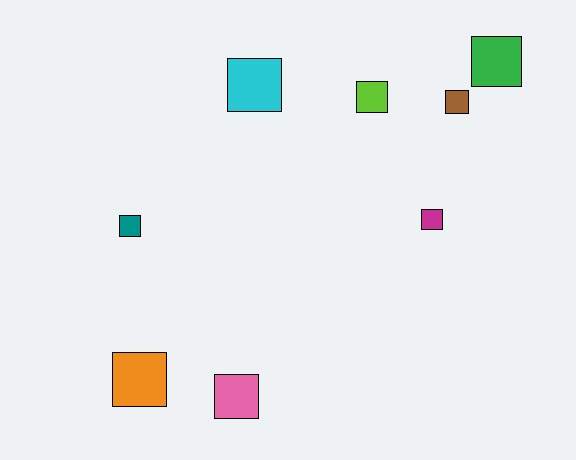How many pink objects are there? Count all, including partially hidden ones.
There is 1 pink object.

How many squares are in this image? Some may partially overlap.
There are 8 squares.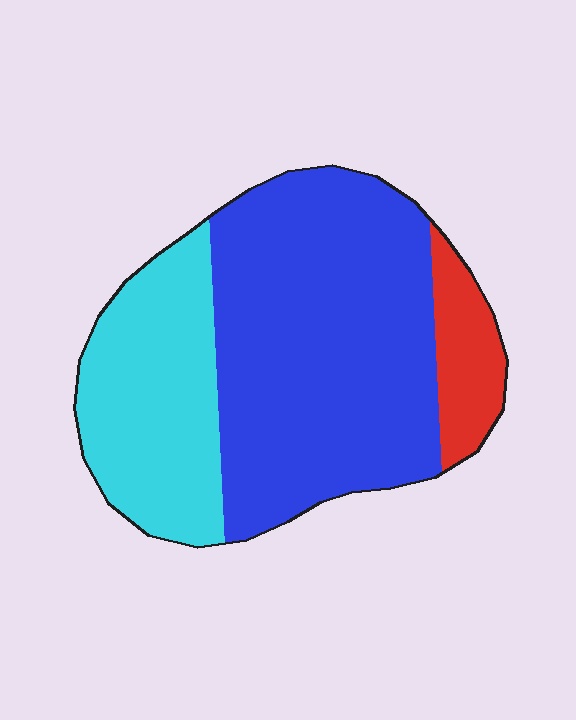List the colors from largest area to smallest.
From largest to smallest: blue, cyan, red.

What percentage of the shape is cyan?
Cyan covers 30% of the shape.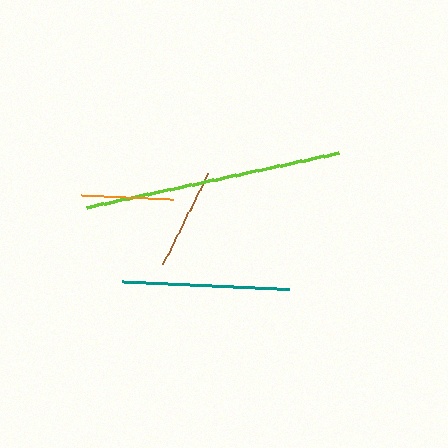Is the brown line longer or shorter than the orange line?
The brown line is longer than the orange line.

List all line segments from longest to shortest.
From longest to shortest: lime, teal, brown, orange.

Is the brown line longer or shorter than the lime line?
The lime line is longer than the brown line.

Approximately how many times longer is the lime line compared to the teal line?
The lime line is approximately 1.6 times the length of the teal line.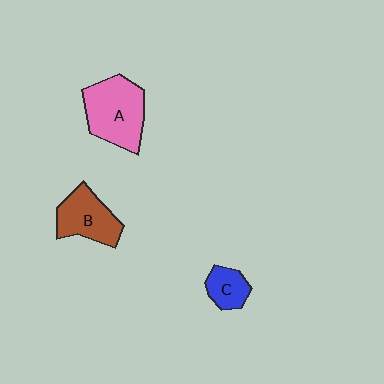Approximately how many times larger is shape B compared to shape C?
Approximately 1.8 times.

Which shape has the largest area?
Shape A (pink).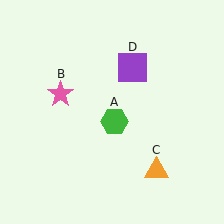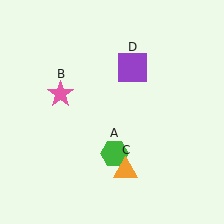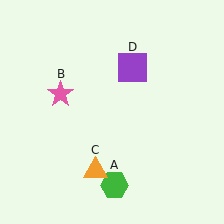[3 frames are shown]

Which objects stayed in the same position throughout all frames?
Pink star (object B) and purple square (object D) remained stationary.